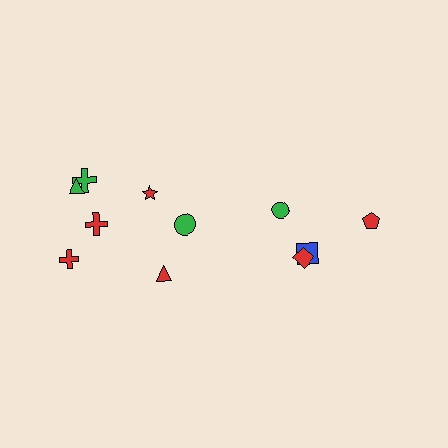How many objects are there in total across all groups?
There are 11 objects.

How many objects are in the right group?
There are 4 objects.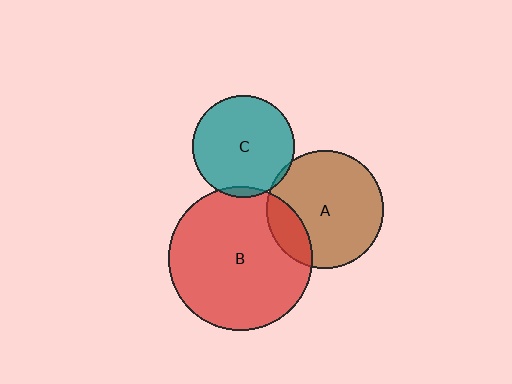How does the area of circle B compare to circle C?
Approximately 2.0 times.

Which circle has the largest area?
Circle B (red).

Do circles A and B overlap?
Yes.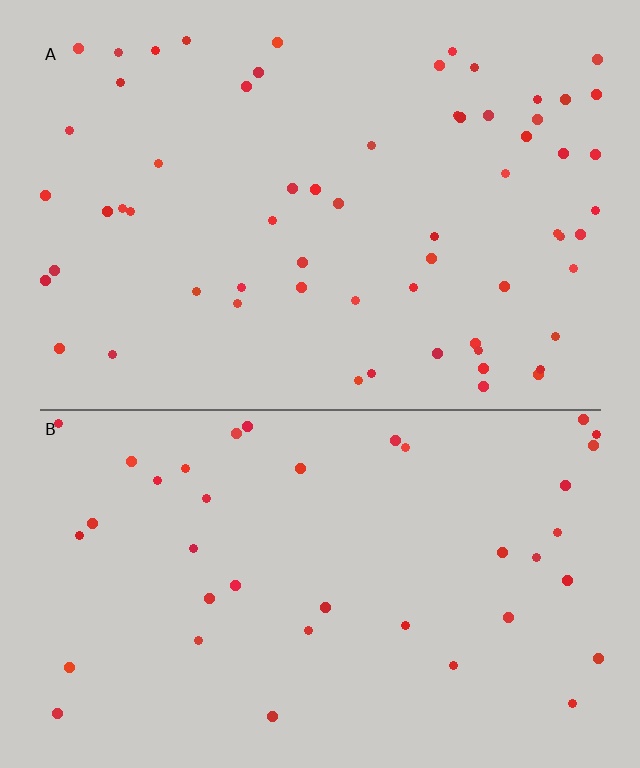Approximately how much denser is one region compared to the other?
Approximately 1.6× — region A over region B.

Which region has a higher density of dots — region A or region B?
A (the top).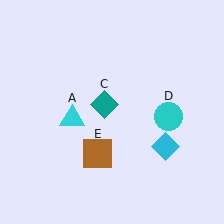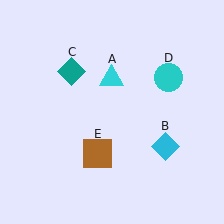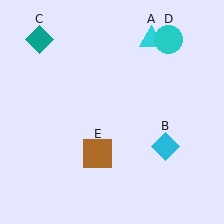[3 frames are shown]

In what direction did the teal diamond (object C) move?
The teal diamond (object C) moved up and to the left.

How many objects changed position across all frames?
3 objects changed position: cyan triangle (object A), teal diamond (object C), cyan circle (object D).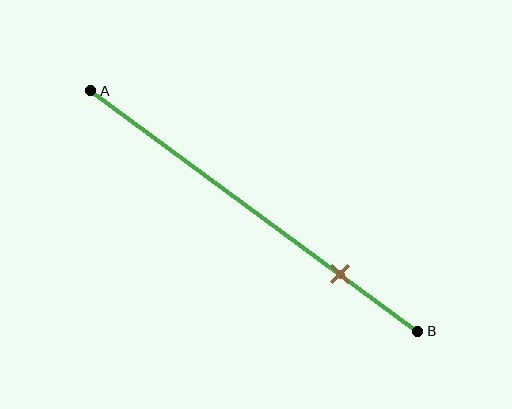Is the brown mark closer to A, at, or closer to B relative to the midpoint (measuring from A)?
The brown mark is closer to point B than the midpoint of segment AB.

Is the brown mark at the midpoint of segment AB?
No, the mark is at about 75% from A, not at the 50% midpoint.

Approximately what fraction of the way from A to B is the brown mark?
The brown mark is approximately 75% of the way from A to B.